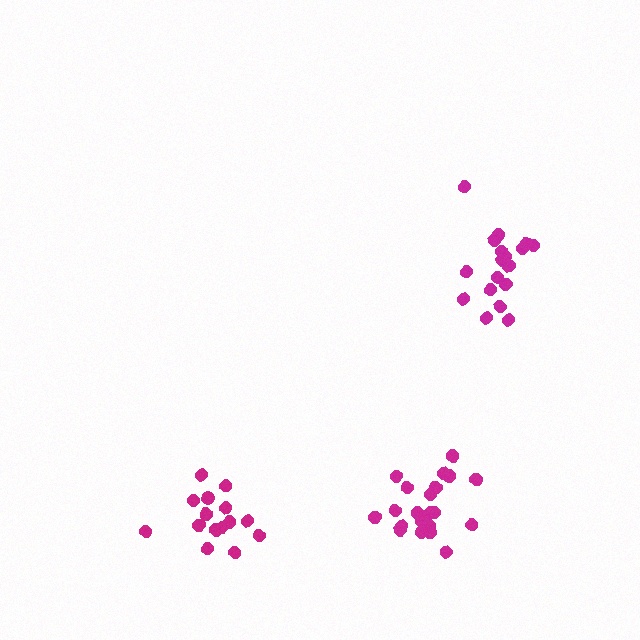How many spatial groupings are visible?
There are 3 spatial groupings.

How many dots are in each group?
Group 1: 15 dots, Group 2: 21 dots, Group 3: 18 dots (54 total).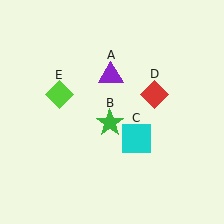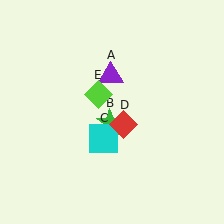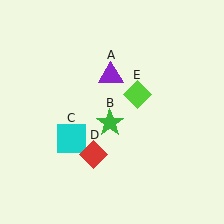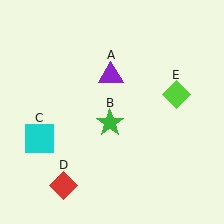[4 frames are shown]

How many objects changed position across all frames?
3 objects changed position: cyan square (object C), red diamond (object D), lime diamond (object E).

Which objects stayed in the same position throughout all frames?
Purple triangle (object A) and green star (object B) remained stationary.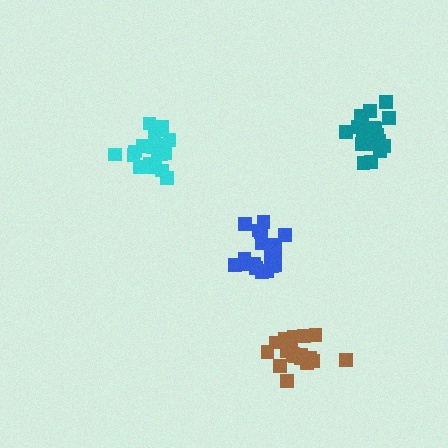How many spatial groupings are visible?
There are 4 spatial groupings.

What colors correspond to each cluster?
The clusters are colored: teal, blue, brown, cyan.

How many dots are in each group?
Group 1: 20 dots, Group 2: 20 dots, Group 3: 19 dots, Group 4: 21 dots (80 total).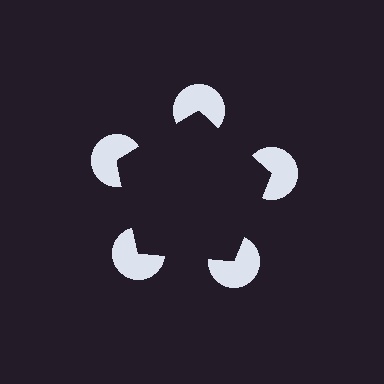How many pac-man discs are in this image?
There are 5 — one at each vertex of the illusory pentagon.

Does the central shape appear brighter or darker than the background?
It typically appears slightly darker than the background, even though no actual brightness change is drawn.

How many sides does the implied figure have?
5 sides.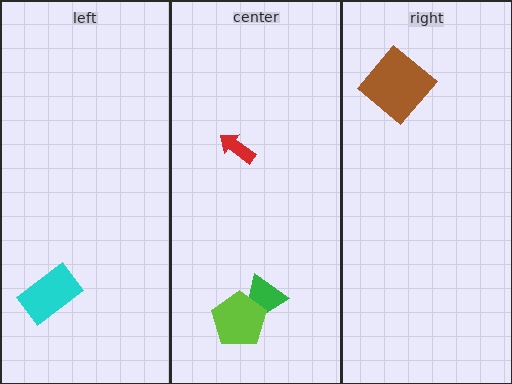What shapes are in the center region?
The green trapezoid, the red arrow, the lime pentagon.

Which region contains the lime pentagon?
The center region.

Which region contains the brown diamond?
The right region.